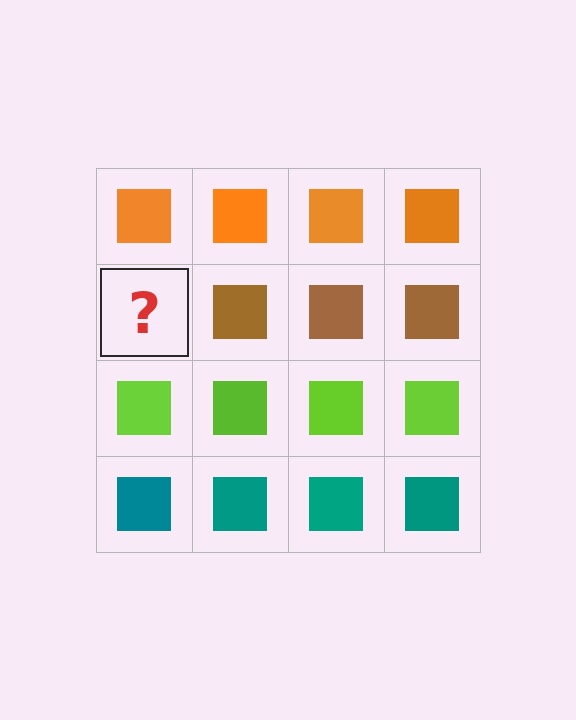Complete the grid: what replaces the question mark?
The question mark should be replaced with a brown square.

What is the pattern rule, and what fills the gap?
The rule is that each row has a consistent color. The gap should be filled with a brown square.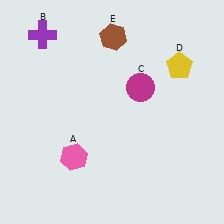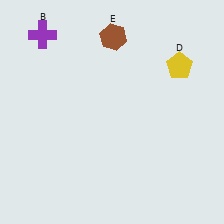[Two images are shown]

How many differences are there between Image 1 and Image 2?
There are 2 differences between the two images.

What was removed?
The pink hexagon (A), the magenta circle (C) were removed in Image 2.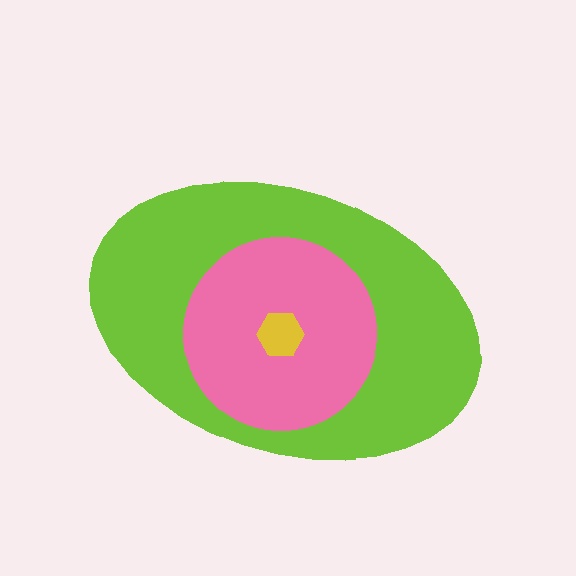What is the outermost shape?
The lime ellipse.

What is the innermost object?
The yellow hexagon.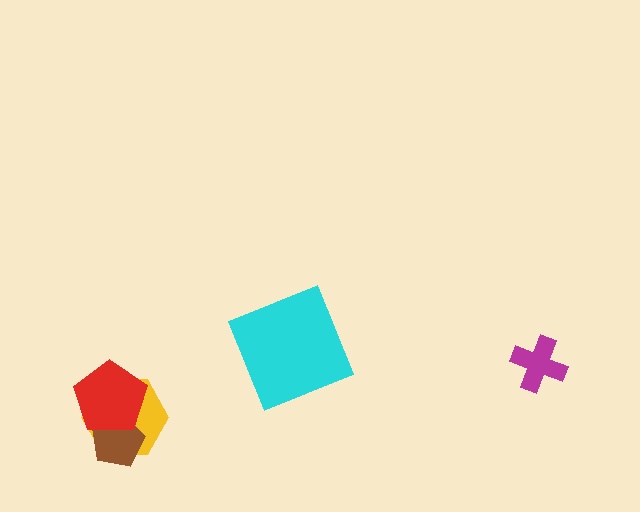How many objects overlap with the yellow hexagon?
2 objects overlap with the yellow hexagon.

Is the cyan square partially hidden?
No, no other shape covers it.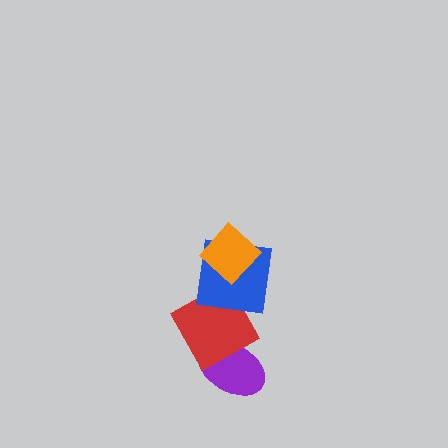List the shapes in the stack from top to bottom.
From top to bottom: the orange diamond, the blue square, the red square, the purple ellipse.